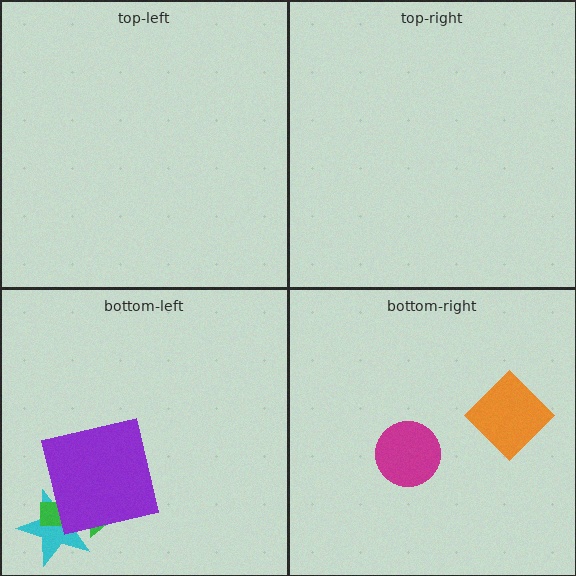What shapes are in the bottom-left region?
The cyan star, the green arrow, the purple square.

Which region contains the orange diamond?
The bottom-right region.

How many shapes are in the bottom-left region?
3.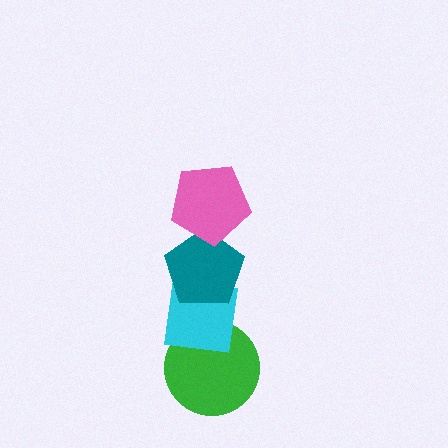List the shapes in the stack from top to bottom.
From top to bottom: the pink pentagon, the teal pentagon, the cyan square, the green circle.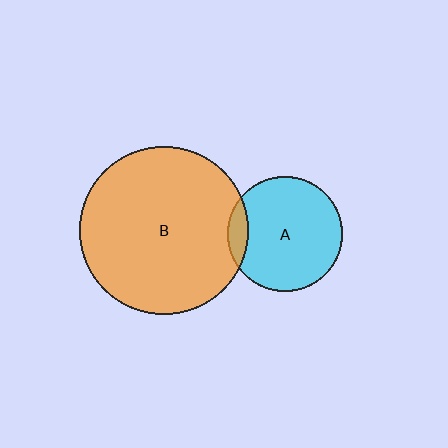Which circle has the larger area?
Circle B (orange).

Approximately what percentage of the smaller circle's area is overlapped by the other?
Approximately 10%.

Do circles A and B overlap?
Yes.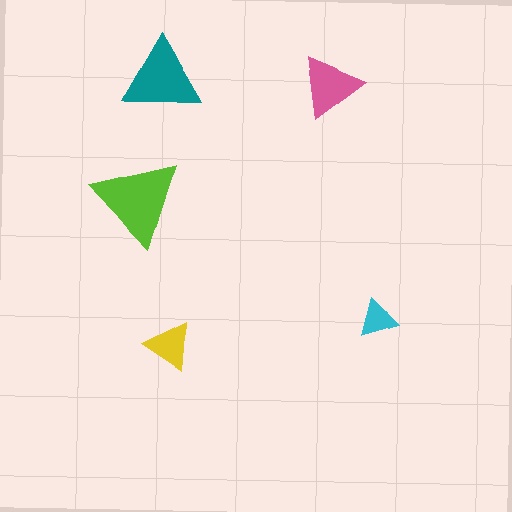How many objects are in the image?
There are 5 objects in the image.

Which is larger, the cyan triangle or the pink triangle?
The pink one.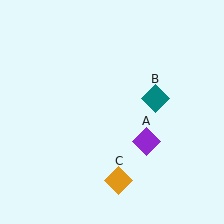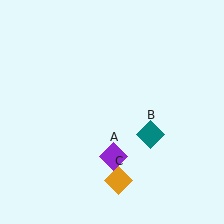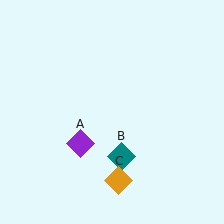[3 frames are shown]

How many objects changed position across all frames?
2 objects changed position: purple diamond (object A), teal diamond (object B).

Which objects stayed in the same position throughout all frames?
Orange diamond (object C) remained stationary.